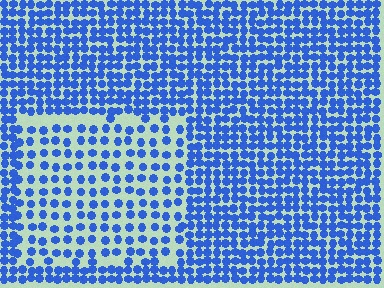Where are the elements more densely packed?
The elements are more densely packed outside the rectangle boundary.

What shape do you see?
I see a rectangle.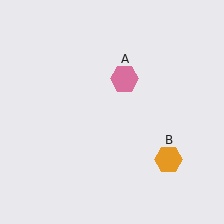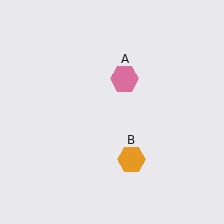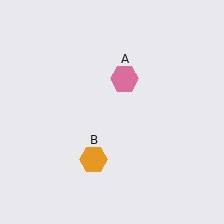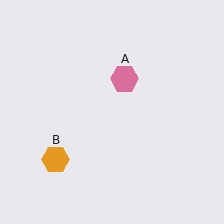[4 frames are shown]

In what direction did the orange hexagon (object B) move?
The orange hexagon (object B) moved left.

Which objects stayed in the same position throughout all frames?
Pink hexagon (object A) remained stationary.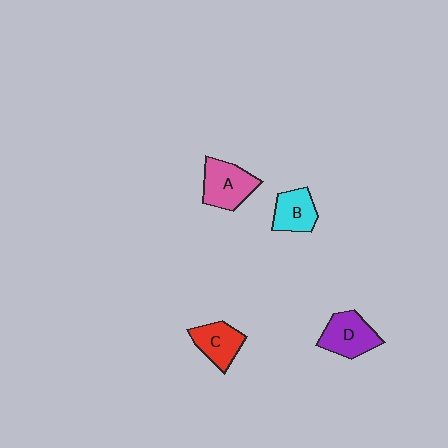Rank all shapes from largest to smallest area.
From largest to smallest: A (pink), D (purple), C (red), B (cyan).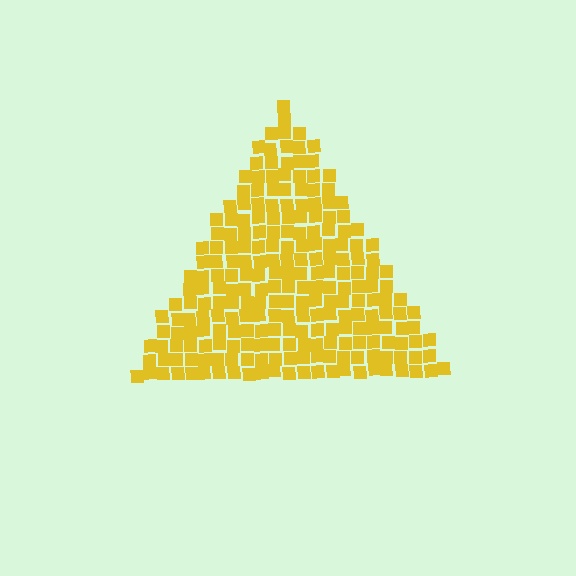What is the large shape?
The large shape is a triangle.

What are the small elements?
The small elements are squares.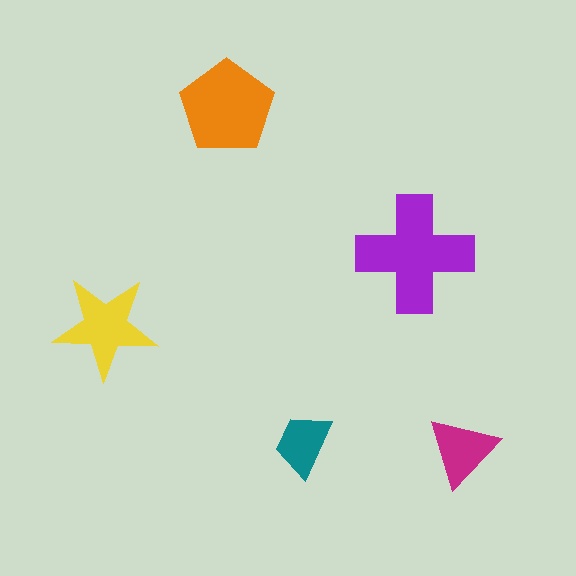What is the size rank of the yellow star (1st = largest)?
3rd.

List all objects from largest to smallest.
The purple cross, the orange pentagon, the yellow star, the magenta triangle, the teal trapezoid.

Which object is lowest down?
The magenta triangle is bottommost.